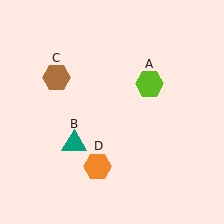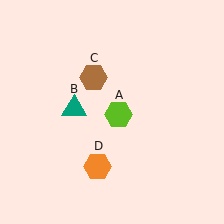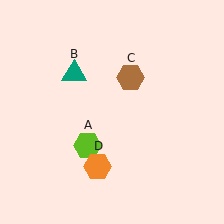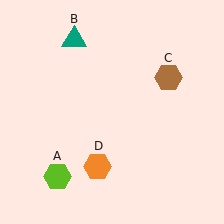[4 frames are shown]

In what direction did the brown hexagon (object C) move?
The brown hexagon (object C) moved right.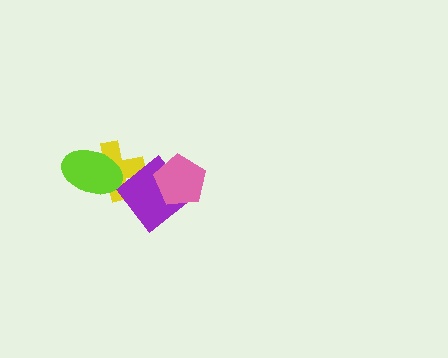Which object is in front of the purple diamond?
The pink pentagon is in front of the purple diamond.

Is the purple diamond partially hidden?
Yes, it is partially covered by another shape.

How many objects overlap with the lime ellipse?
1 object overlaps with the lime ellipse.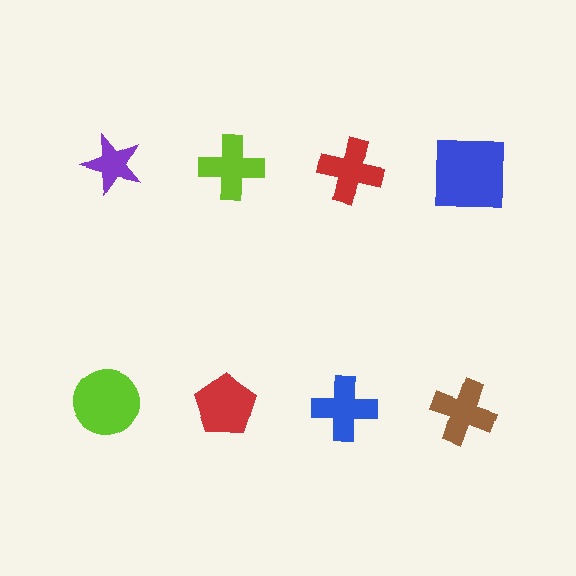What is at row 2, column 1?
A lime circle.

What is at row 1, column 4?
A blue square.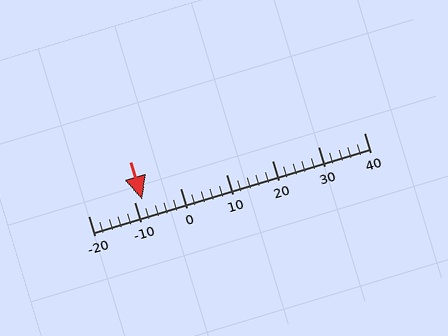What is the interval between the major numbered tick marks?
The major tick marks are spaced 10 units apart.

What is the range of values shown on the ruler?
The ruler shows values from -20 to 40.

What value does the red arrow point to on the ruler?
The red arrow points to approximately -8.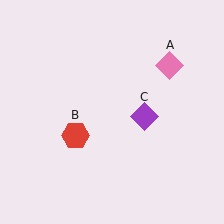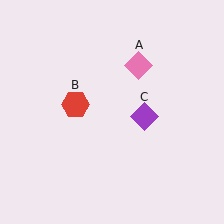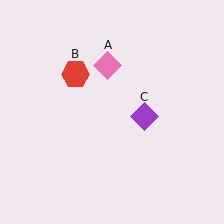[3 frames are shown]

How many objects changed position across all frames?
2 objects changed position: pink diamond (object A), red hexagon (object B).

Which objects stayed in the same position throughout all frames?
Purple diamond (object C) remained stationary.